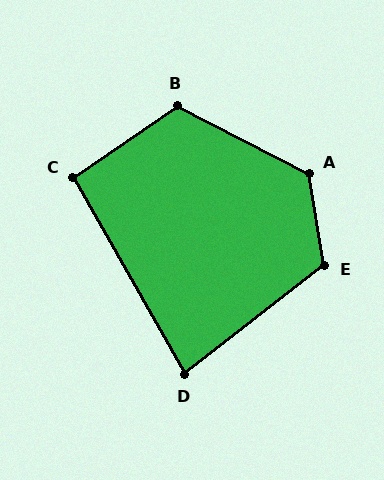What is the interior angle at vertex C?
Approximately 95 degrees (approximately right).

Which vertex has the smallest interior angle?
D, at approximately 82 degrees.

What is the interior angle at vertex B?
Approximately 118 degrees (obtuse).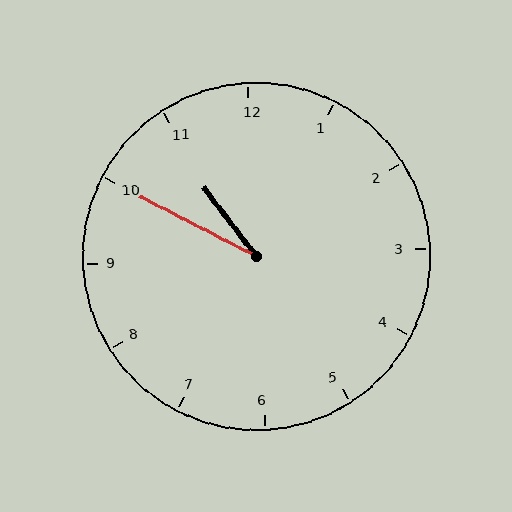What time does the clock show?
10:50.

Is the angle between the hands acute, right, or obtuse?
It is acute.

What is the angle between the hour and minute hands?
Approximately 25 degrees.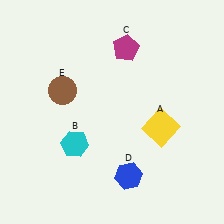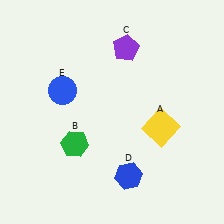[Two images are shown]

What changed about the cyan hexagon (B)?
In Image 1, B is cyan. In Image 2, it changed to green.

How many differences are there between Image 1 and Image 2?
There are 3 differences between the two images.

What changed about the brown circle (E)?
In Image 1, E is brown. In Image 2, it changed to blue.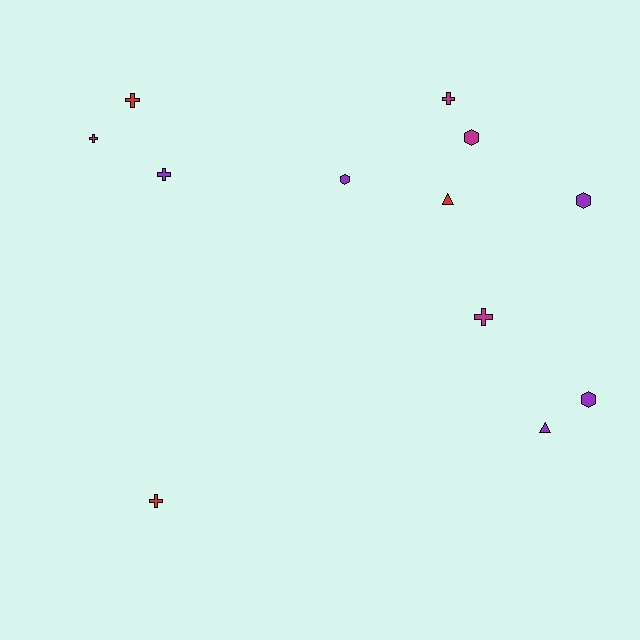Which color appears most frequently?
Purple, with 5 objects.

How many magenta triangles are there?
There are no magenta triangles.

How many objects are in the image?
There are 12 objects.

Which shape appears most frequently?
Cross, with 6 objects.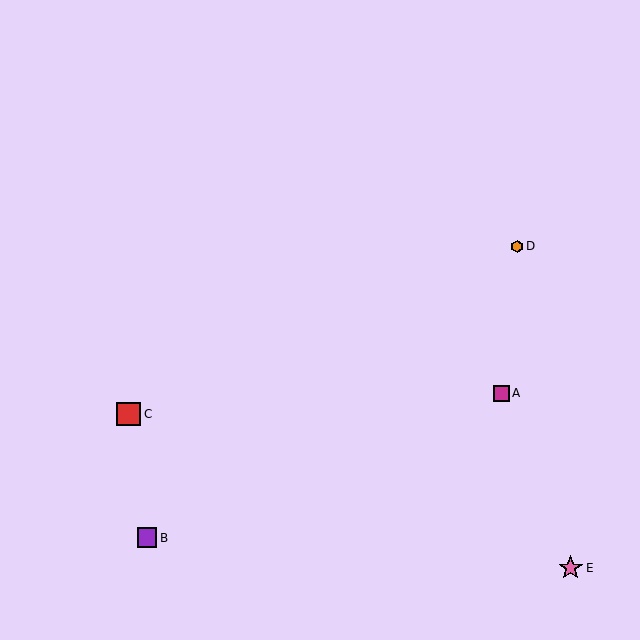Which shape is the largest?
The pink star (labeled E) is the largest.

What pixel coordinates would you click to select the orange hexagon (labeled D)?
Click at (517, 246) to select the orange hexagon D.